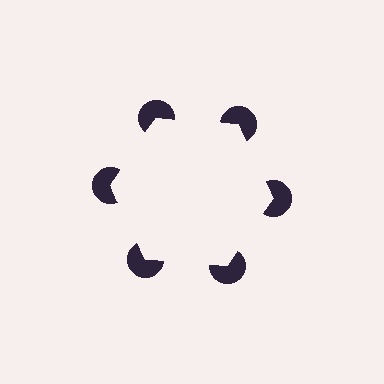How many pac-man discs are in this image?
There are 6 — one at each vertex of the illusory hexagon.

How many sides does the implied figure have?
6 sides.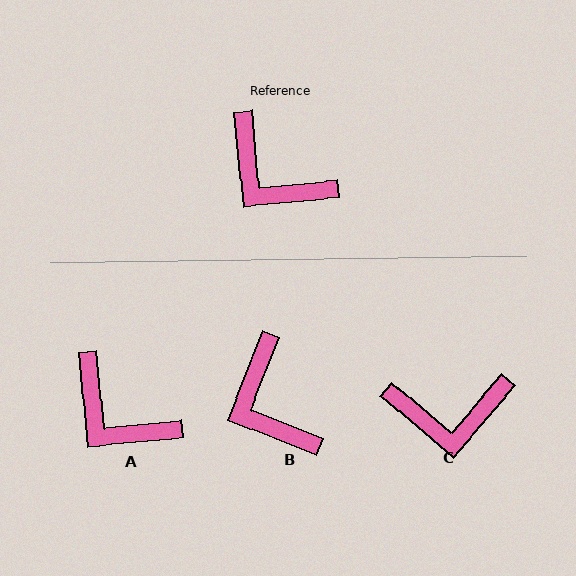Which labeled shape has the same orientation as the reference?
A.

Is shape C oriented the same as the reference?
No, it is off by about 44 degrees.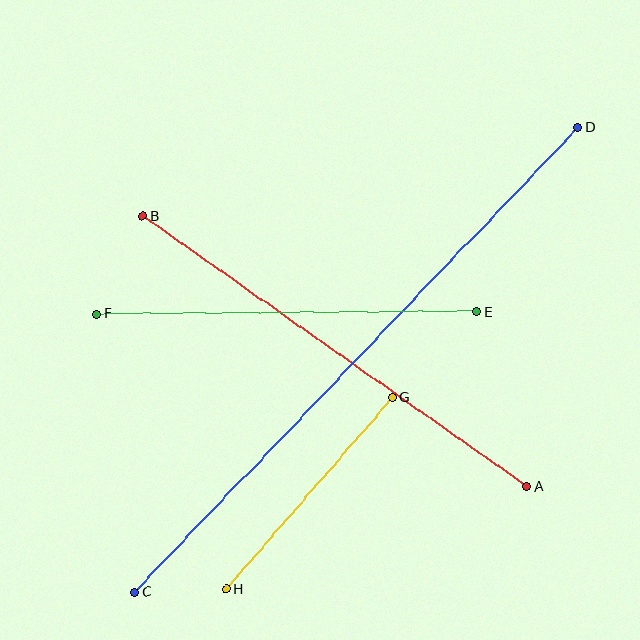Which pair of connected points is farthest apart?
Points C and D are farthest apart.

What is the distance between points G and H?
The distance is approximately 254 pixels.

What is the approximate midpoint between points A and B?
The midpoint is at approximately (335, 351) pixels.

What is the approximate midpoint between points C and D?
The midpoint is at approximately (356, 360) pixels.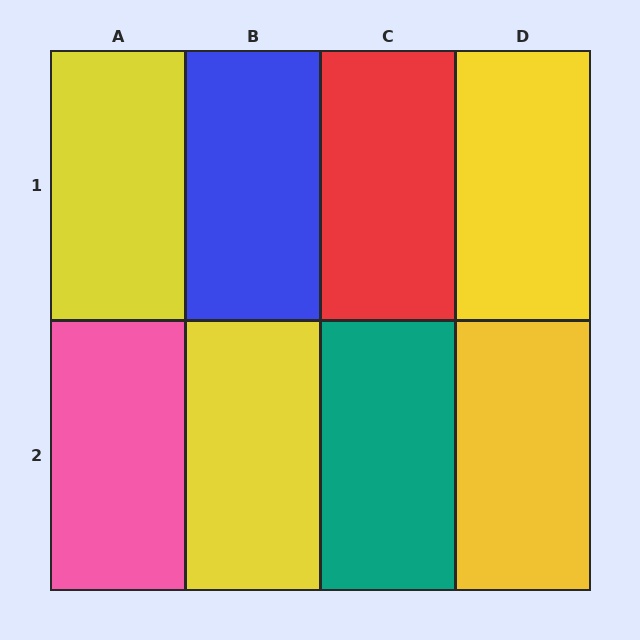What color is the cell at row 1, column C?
Red.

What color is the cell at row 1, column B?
Blue.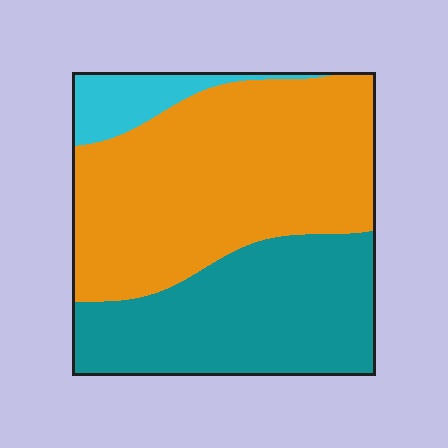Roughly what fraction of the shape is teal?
Teal covers around 35% of the shape.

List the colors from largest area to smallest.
From largest to smallest: orange, teal, cyan.